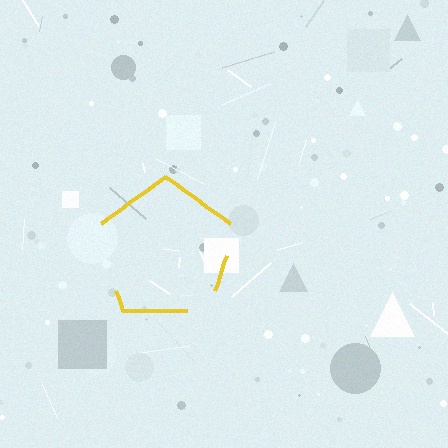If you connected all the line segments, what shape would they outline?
They would outline a pentagon.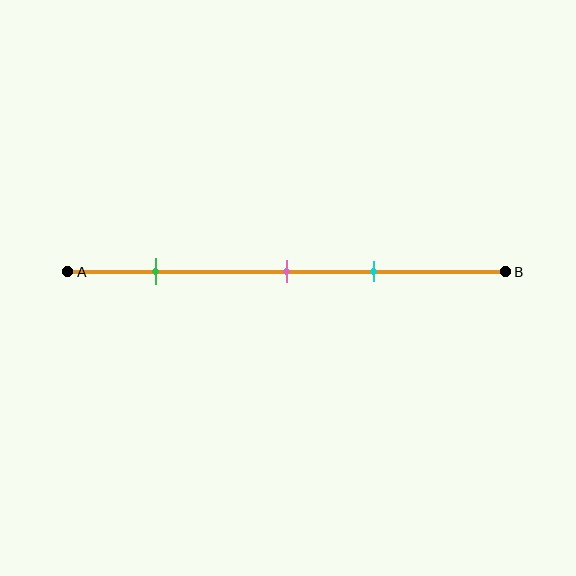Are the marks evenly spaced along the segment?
No, the marks are not evenly spaced.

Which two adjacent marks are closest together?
The pink and cyan marks are the closest adjacent pair.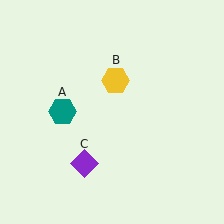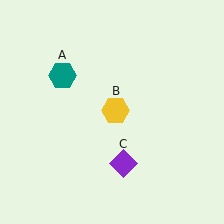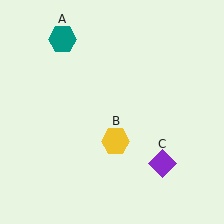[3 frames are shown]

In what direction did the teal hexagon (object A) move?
The teal hexagon (object A) moved up.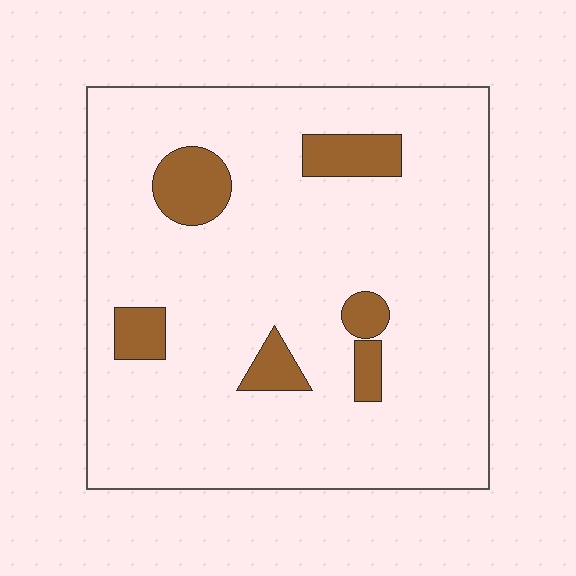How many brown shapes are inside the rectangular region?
6.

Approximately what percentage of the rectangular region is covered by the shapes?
Approximately 10%.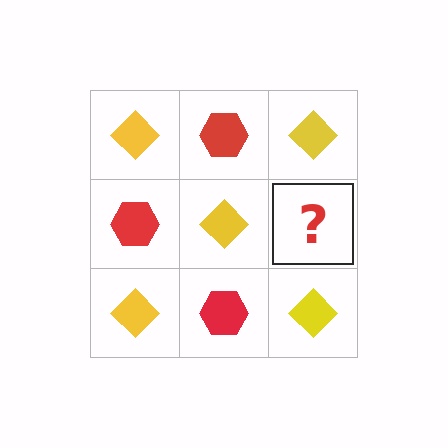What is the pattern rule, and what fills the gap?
The rule is that it alternates yellow diamond and red hexagon in a checkerboard pattern. The gap should be filled with a red hexagon.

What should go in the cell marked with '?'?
The missing cell should contain a red hexagon.